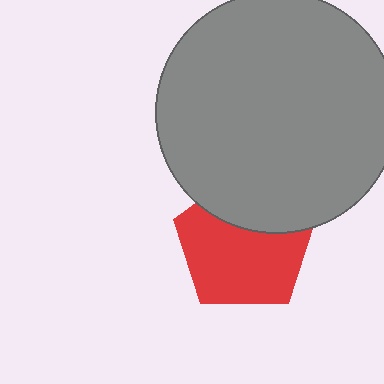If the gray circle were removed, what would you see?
You would see the complete red pentagon.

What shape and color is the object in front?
The object in front is a gray circle.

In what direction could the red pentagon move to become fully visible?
The red pentagon could move down. That would shift it out from behind the gray circle entirely.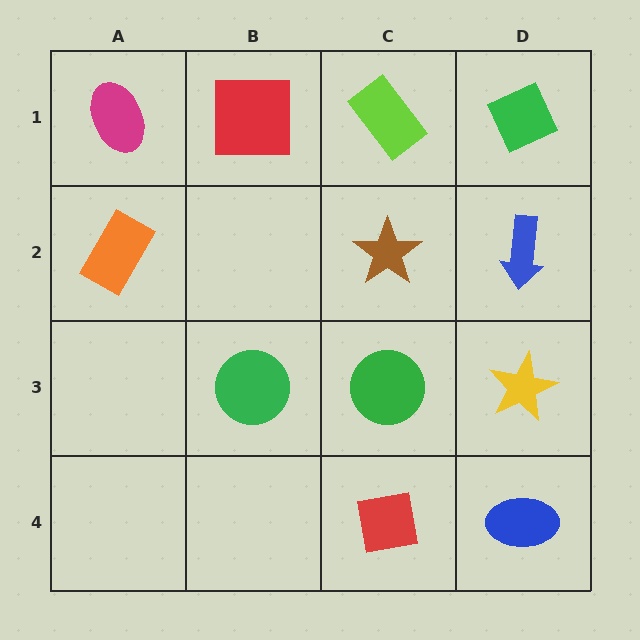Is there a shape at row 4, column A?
No, that cell is empty.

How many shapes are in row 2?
3 shapes.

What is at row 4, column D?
A blue ellipse.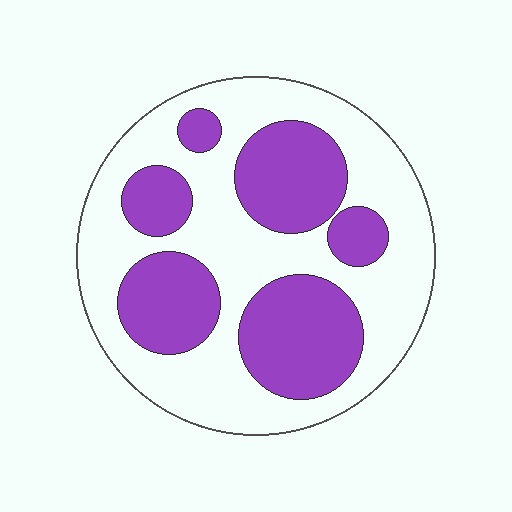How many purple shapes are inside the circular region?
6.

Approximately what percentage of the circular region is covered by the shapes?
Approximately 40%.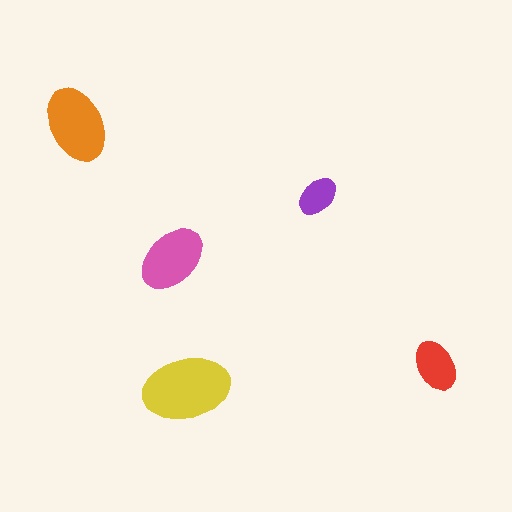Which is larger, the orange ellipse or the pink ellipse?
The orange one.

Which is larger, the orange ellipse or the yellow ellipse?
The yellow one.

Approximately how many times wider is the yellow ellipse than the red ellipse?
About 1.5 times wider.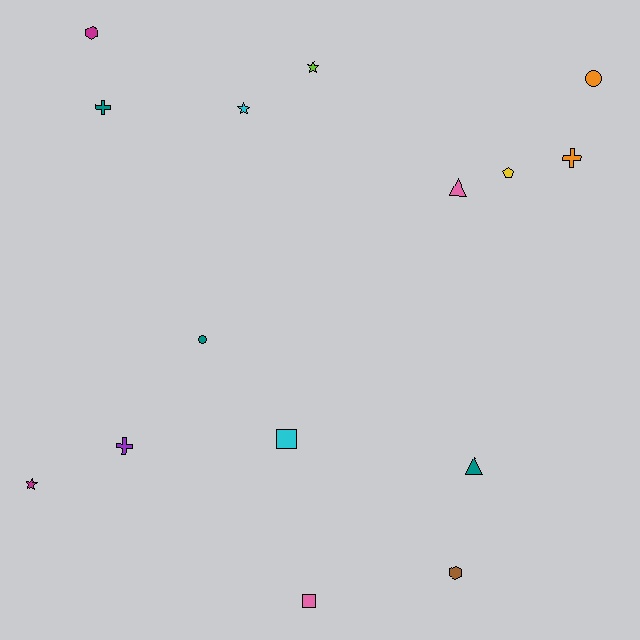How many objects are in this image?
There are 15 objects.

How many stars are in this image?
There are 3 stars.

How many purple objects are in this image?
There is 1 purple object.